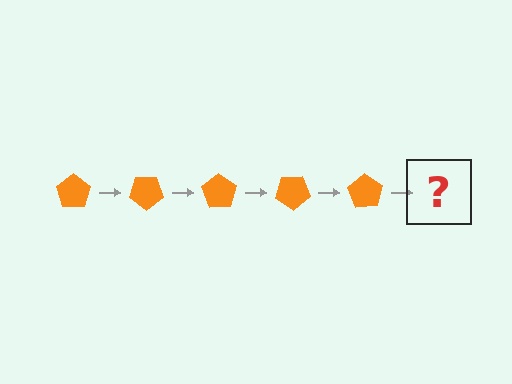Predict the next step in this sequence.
The next step is an orange pentagon rotated 175 degrees.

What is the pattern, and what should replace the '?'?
The pattern is that the pentagon rotates 35 degrees each step. The '?' should be an orange pentagon rotated 175 degrees.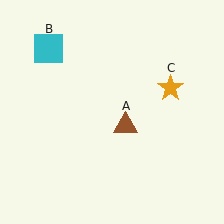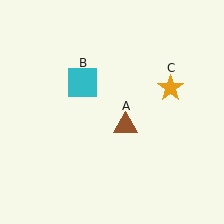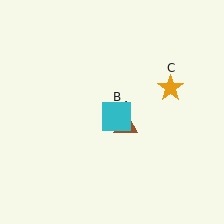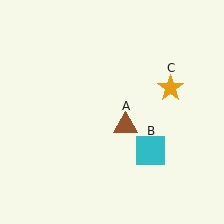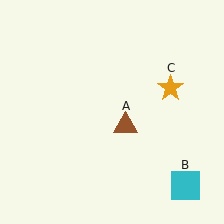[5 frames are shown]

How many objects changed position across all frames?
1 object changed position: cyan square (object B).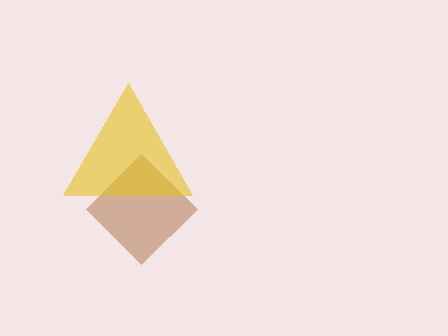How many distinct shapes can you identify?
There are 2 distinct shapes: a brown diamond, a yellow triangle.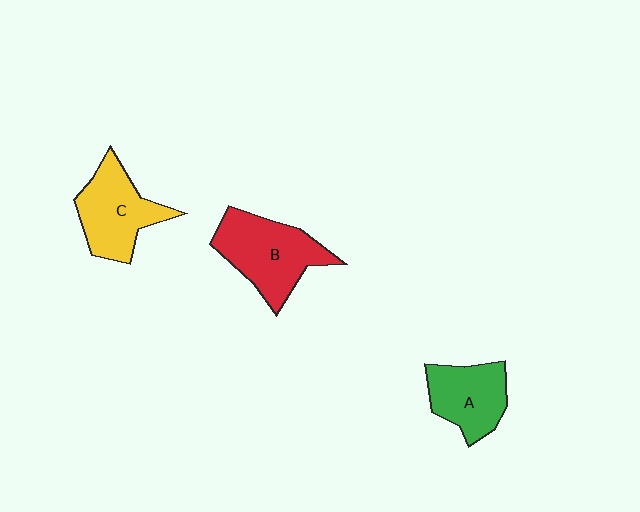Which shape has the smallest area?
Shape A (green).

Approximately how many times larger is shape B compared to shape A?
Approximately 1.3 times.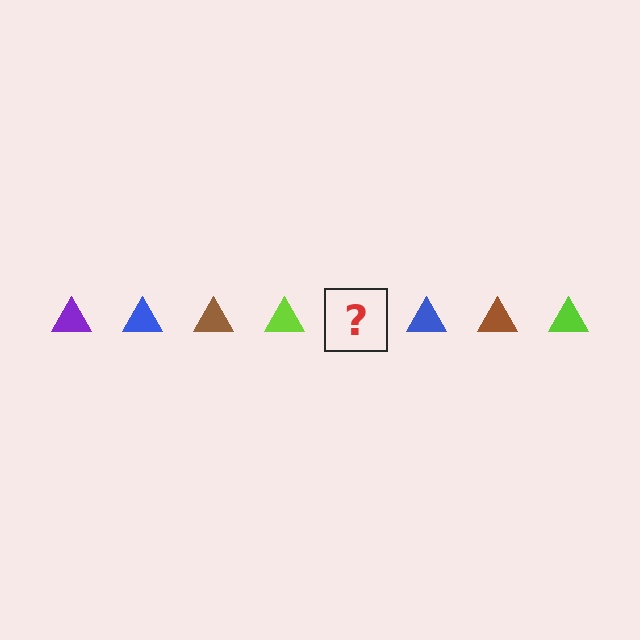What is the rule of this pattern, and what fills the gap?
The rule is that the pattern cycles through purple, blue, brown, lime triangles. The gap should be filled with a purple triangle.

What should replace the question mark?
The question mark should be replaced with a purple triangle.